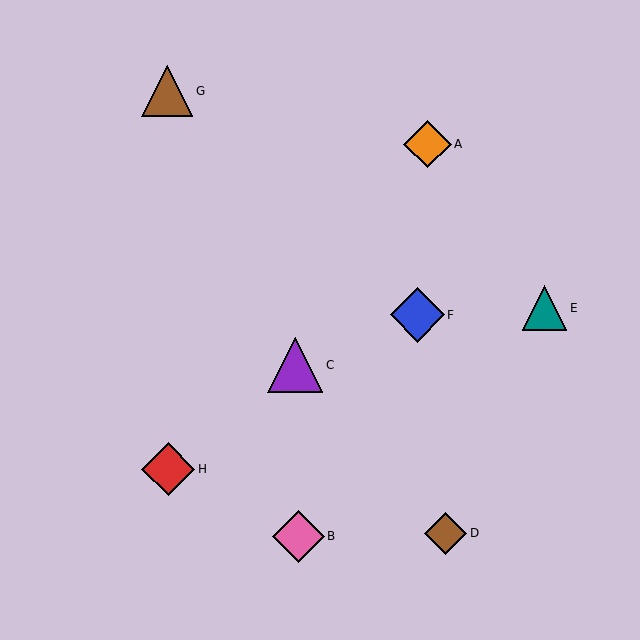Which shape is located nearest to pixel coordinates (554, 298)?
The teal triangle (labeled E) at (544, 308) is nearest to that location.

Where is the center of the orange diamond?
The center of the orange diamond is at (428, 144).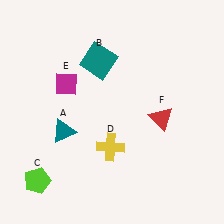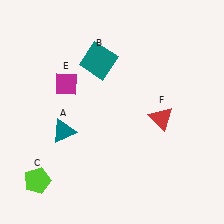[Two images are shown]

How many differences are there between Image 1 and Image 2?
There is 1 difference between the two images.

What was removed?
The yellow cross (D) was removed in Image 2.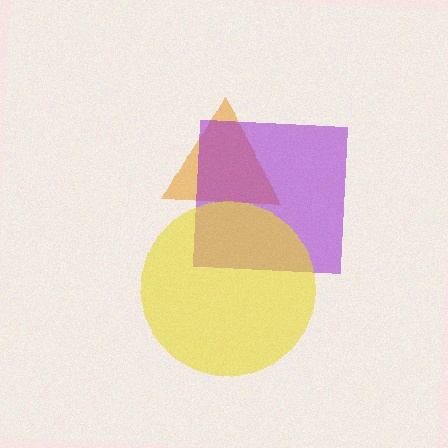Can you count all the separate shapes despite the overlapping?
Yes, there are 3 separate shapes.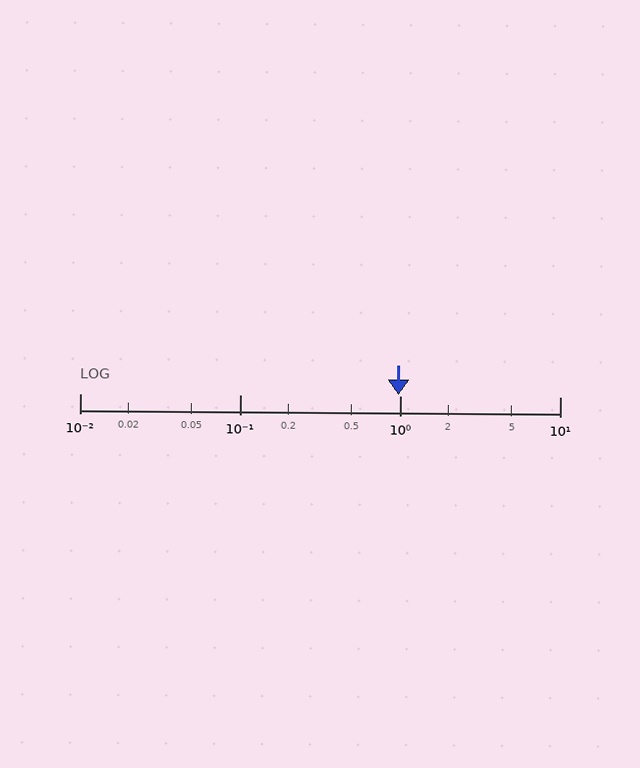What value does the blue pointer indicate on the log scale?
The pointer indicates approximately 0.98.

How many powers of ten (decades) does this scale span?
The scale spans 3 decades, from 0.01 to 10.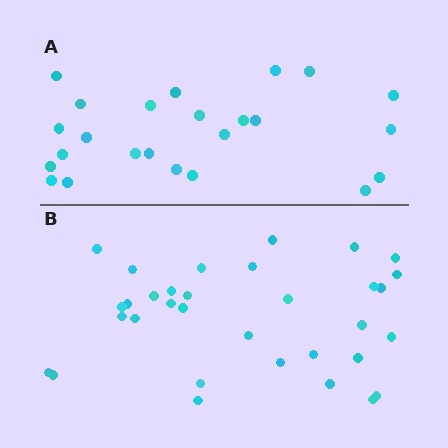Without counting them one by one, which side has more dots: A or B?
Region B (the bottom region) has more dots.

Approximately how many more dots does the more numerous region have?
Region B has roughly 8 or so more dots than region A.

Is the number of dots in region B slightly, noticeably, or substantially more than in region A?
Region B has noticeably more, but not dramatically so. The ratio is roughly 1.4 to 1.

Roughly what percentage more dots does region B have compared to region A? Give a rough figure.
About 40% more.